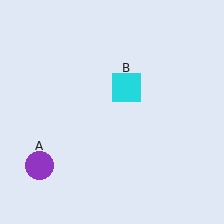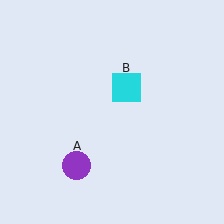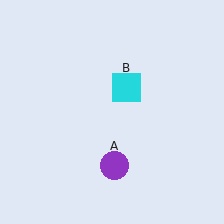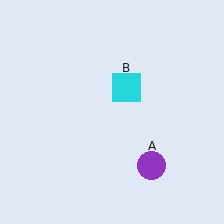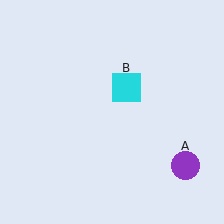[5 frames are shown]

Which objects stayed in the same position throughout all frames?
Cyan square (object B) remained stationary.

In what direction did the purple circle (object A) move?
The purple circle (object A) moved right.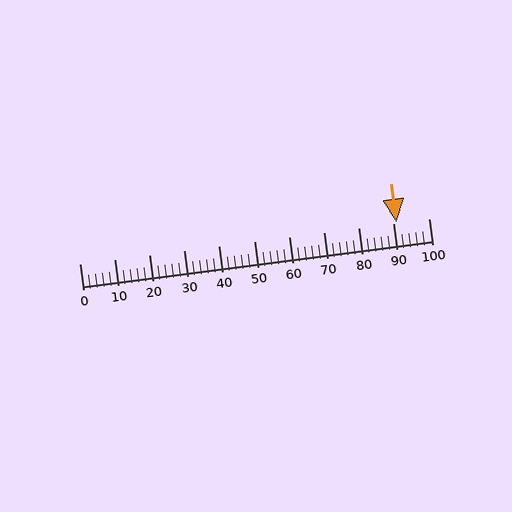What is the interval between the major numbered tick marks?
The major tick marks are spaced 10 units apart.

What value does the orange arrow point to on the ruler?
The orange arrow points to approximately 91.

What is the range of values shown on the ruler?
The ruler shows values from 0 to 100.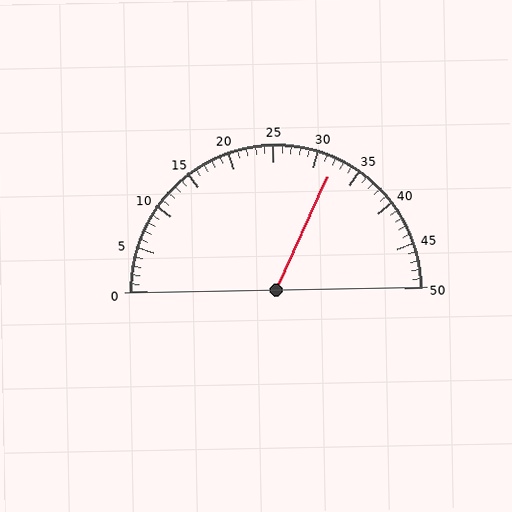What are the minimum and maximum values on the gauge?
The gauge ranges from 0 to 50.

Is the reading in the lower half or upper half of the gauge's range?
The reading is in the upper half of the range (0 to 50).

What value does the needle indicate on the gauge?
The needle indicates approximately 32.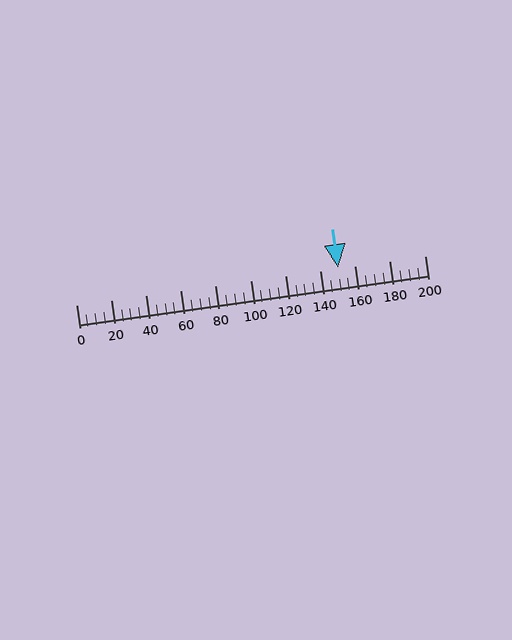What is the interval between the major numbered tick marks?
The major tick marks are spaced 20 units apart.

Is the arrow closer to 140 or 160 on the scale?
The arrow is closer to 160.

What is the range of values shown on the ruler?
The ruler shows values from 0 to 200.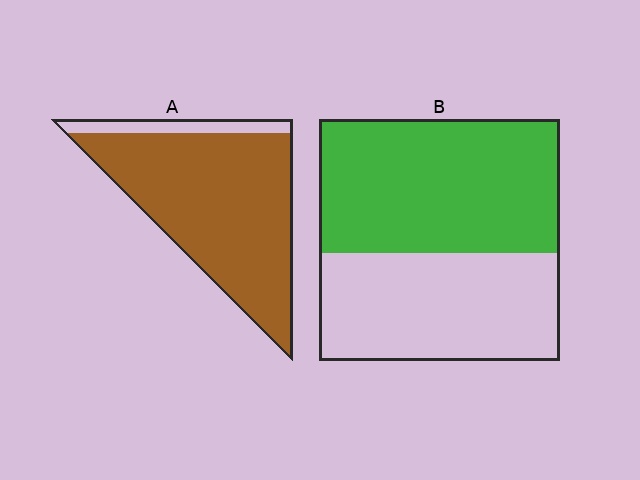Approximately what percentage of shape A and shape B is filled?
A is approximately 90% and B is approximately 55%.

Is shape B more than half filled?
Yes.